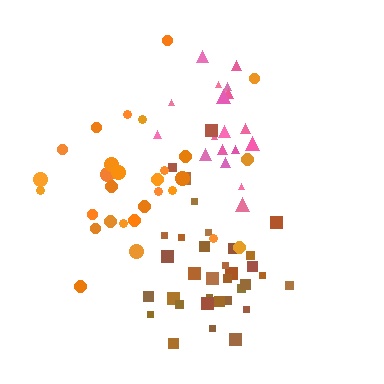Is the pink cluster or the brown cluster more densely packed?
Pink.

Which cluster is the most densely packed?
Pink.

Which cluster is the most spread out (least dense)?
Orange.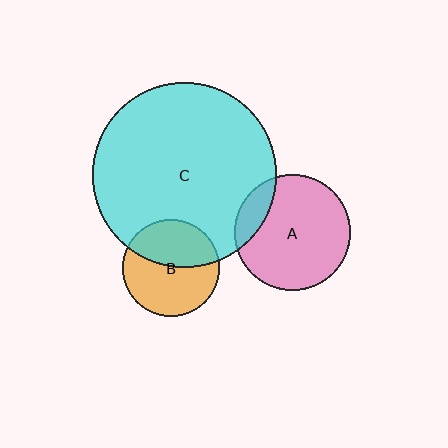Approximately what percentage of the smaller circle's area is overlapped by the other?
Approximately 15%.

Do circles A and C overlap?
Yes.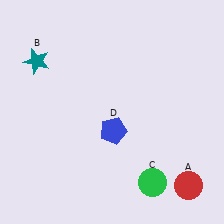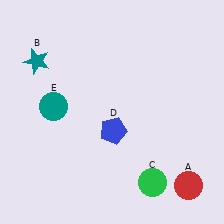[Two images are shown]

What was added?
A teal circle (E) was added in Image 2.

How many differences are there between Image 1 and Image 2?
There is 1 difference between the two images.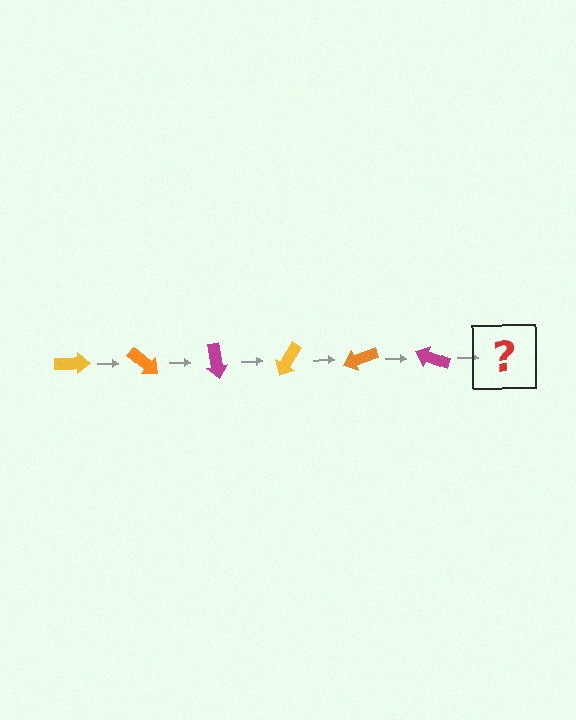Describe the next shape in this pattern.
It should be a yellow arrow, rotated 240 degrees from the start.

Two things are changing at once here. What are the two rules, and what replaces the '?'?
The two rules are that it rotates 40 degrees each step and the color cycles through yellow, orange, and magenta. The '?' should be a yellow arrow, rotated 240 degrees from the start.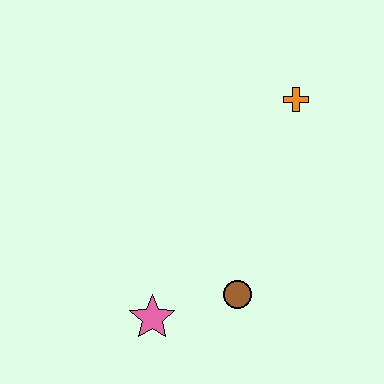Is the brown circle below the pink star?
No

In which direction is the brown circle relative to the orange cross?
The brown circle is below the orange cross.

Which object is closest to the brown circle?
The pink star is closest to the brown circle.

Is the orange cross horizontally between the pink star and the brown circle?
No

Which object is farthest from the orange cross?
The pink star is farthest from the orange cross.